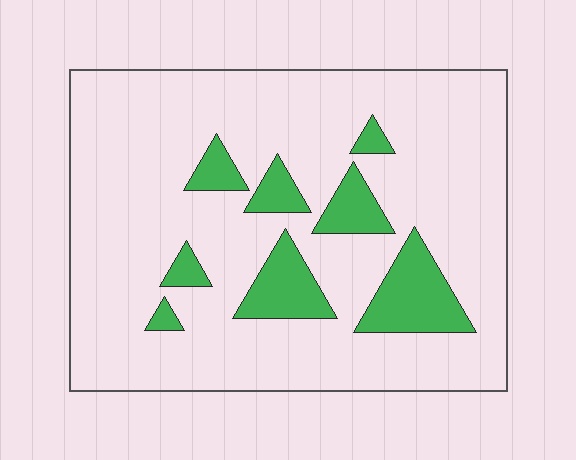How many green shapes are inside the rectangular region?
8.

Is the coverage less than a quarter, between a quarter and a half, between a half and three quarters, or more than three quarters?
Less than a quarter.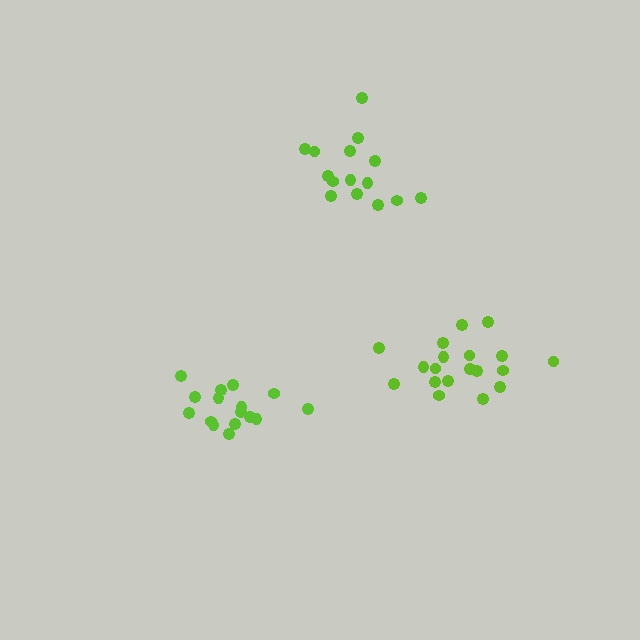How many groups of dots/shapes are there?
There are 3 groups.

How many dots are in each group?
Group 1: 16 dots, Group 2: 15 dots, Group 3: 19 dots (50 total).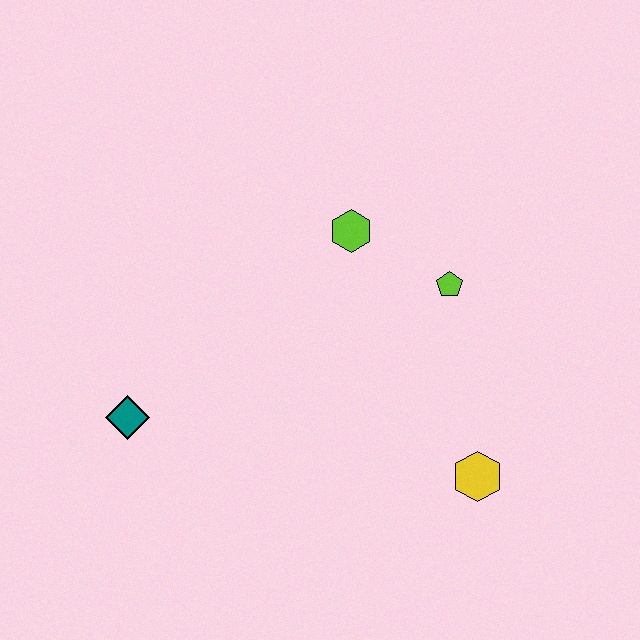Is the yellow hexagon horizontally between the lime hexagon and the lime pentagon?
No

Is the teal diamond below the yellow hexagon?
No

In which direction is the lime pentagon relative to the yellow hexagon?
The lime pentagon is above the yellow hexagon.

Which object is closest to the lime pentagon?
The lime hexagon is closest to the lime pentagon.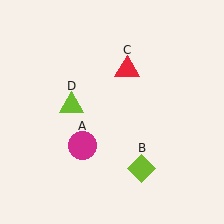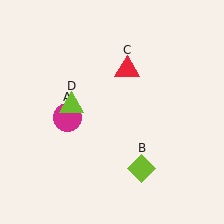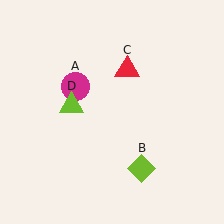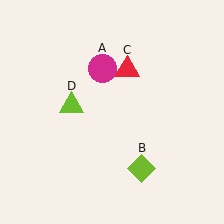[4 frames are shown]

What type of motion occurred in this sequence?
The magenta circle (object A) rotated clockwise around the center of the scene.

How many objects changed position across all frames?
1 object changed position: magenta circle (object A).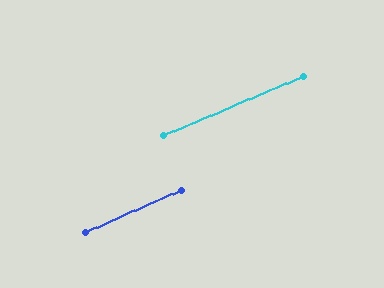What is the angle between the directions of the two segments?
Approximately 1 degree.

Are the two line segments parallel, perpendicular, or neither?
Parallel — their directions differ by only 0.9°.